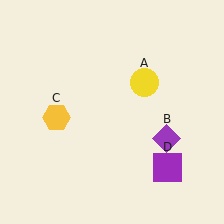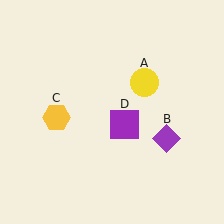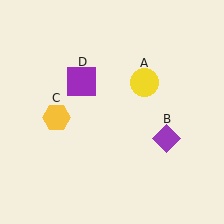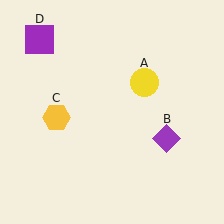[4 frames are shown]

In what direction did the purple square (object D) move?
The purple square (object D) moved up and to the left.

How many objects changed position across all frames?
1 object changed position: purple square (object D).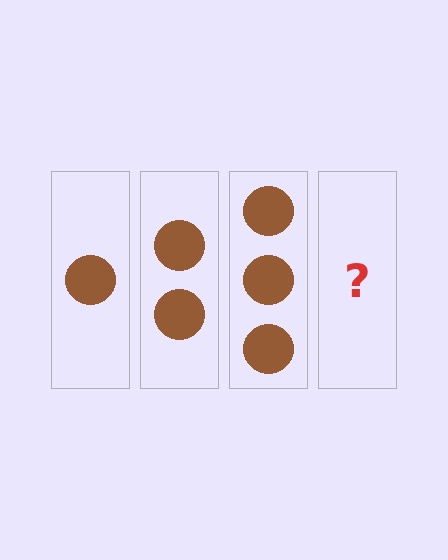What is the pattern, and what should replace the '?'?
The pattern is that each step adds one more circle. The '?' should be 4 circles.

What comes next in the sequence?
The next element should be 4 circles.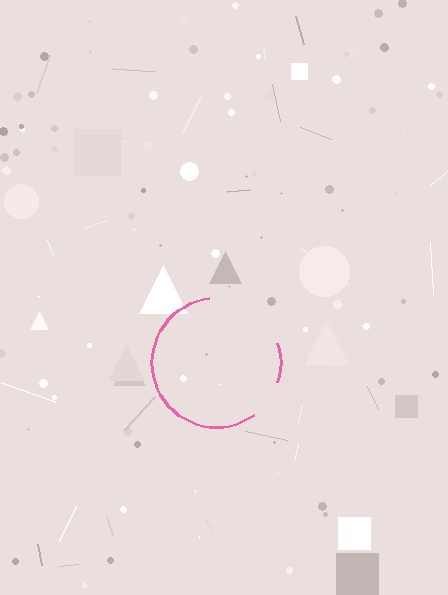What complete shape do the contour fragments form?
The contour fragments form a circle.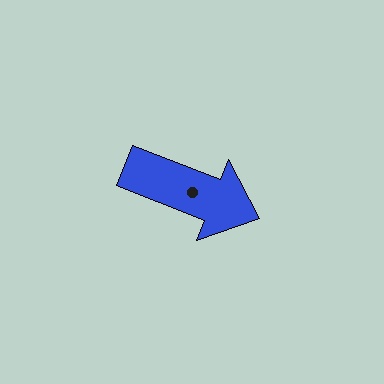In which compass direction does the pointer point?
East.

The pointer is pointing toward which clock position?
Roughly 4 o'clock.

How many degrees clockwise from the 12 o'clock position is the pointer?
Approximately 112 degrees.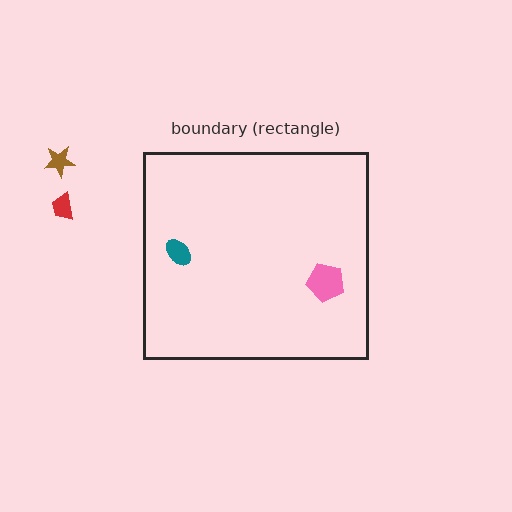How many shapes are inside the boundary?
2 inside, 2 outside.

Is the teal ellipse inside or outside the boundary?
Inside.